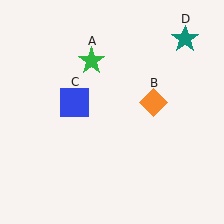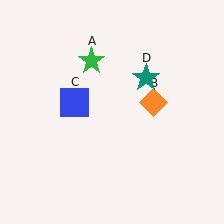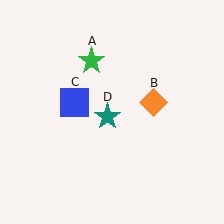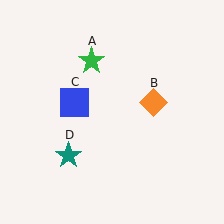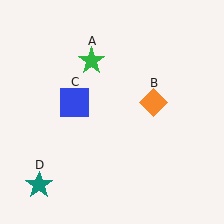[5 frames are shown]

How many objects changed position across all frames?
1 object changed position: teal star (object D).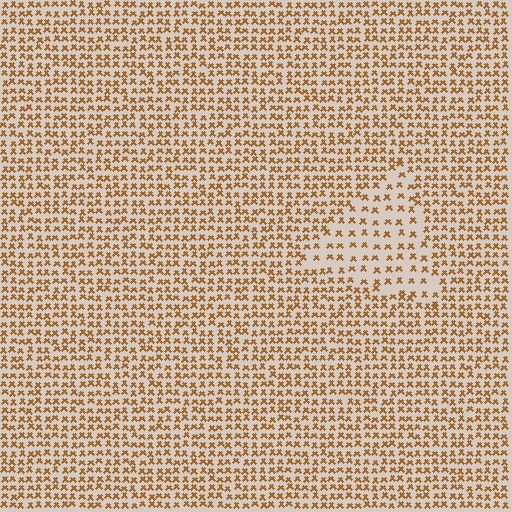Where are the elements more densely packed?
The elements are more densely packed outside the triangle boundary.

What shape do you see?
I see a triangle.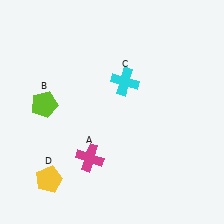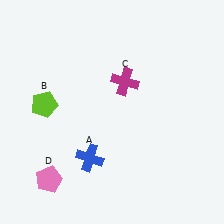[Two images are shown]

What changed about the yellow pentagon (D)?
In Image 1, D is yellow. In Image 2, it changed to pink.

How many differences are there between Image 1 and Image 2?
There are 3 differences between the two images.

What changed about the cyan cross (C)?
In Image 1, C is cyan. In Image 2, it changed to magenta.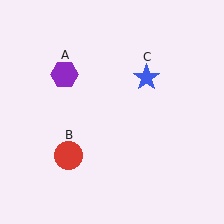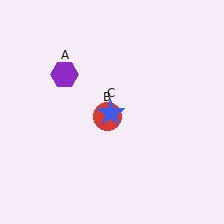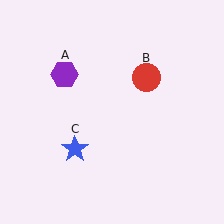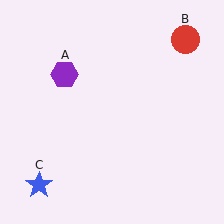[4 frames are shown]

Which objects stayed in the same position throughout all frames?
Purple hexagon (object A) remained stationary.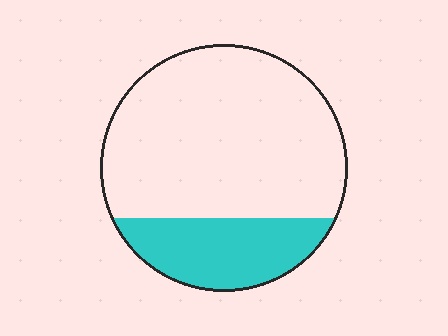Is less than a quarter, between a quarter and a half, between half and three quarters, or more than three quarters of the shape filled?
Between a quarter and a half.